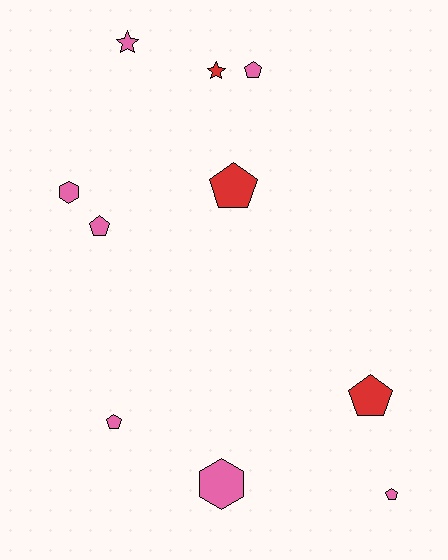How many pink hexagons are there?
There are 2 pink hexagons.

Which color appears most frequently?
Pink, with 7 objects.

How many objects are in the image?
There are 10 objects.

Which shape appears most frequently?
Pentagon, with 6 objects.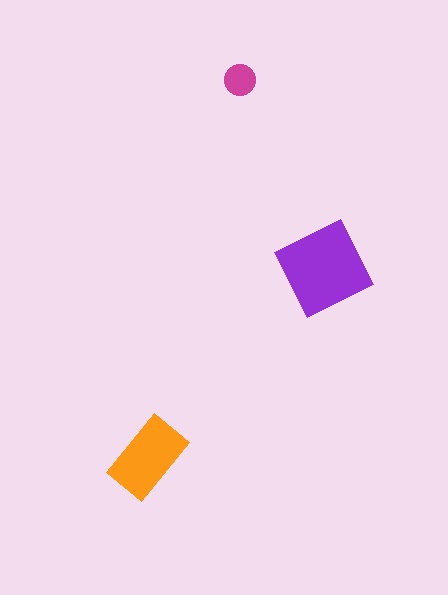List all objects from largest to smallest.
The purple diamond, the orange rectangle, the magenta circle.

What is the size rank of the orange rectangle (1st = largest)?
2nd.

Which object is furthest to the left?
The orange rectangle is leftmost.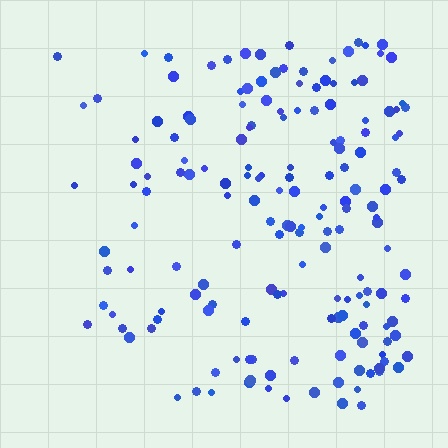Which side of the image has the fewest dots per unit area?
The left.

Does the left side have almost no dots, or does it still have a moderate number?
Still a moderate number, just noticeably fewer than the right.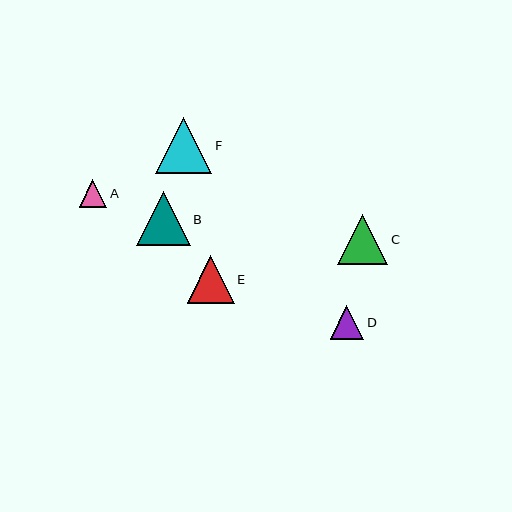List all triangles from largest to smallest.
From largest to smallest: F, B, C, E, D, A.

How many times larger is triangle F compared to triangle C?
Triangle F is approximately 1.1 times the size of triangle C.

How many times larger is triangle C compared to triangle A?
Triangle C is approximately 1.8 times the size of triangle A.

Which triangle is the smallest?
Triangle A is the smallest with a size of approximately 28 pixels.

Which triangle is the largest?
Triangle F is the largest with a size of approximately 56 pixels.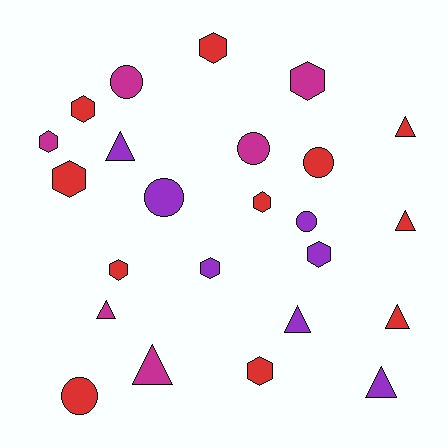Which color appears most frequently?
Red, with 11 objects.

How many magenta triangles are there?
There are 2 magenta triangles.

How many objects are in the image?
There are 24 objects.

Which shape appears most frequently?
Hexagon, with 10 objects.